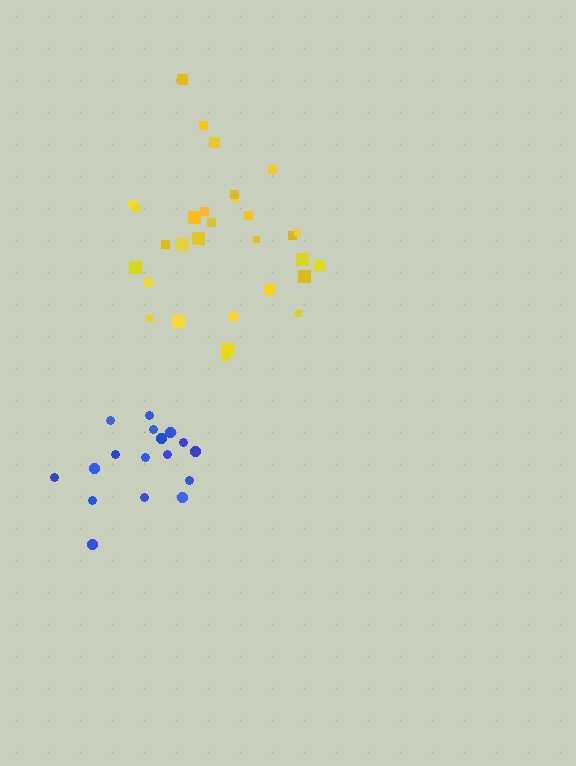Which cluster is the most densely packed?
Blue.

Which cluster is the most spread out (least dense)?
Yellow.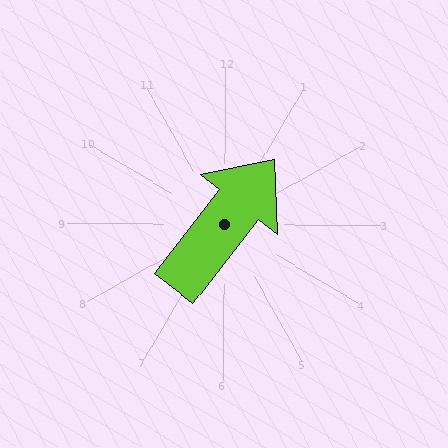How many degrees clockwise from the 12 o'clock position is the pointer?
Approximately 38 degrees.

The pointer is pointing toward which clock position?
Roughly 1 o'clock.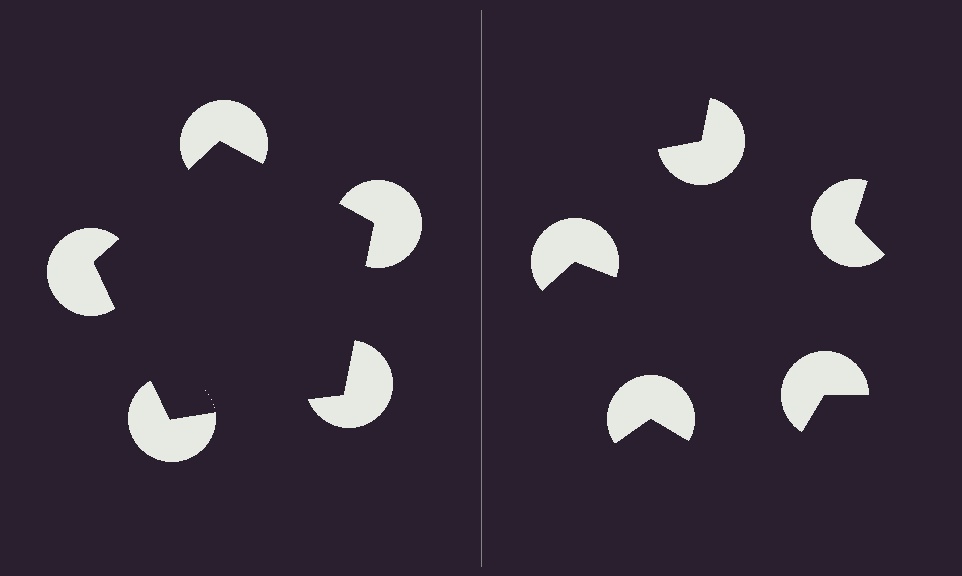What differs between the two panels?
The pac-man discs are positioned identically on both sides; only the wedge orientations differ. On the left they align to a pentagon; on the right they are misaligned.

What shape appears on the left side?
An illusory pentagon.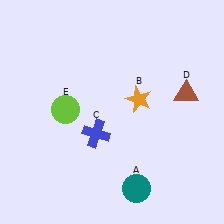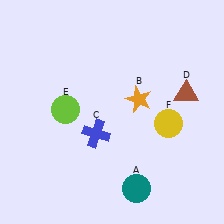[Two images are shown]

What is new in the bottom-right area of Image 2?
A yellow circle (F) was added in the bottom-right area of Image 2.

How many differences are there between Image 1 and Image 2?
There is 1 difference between the two images.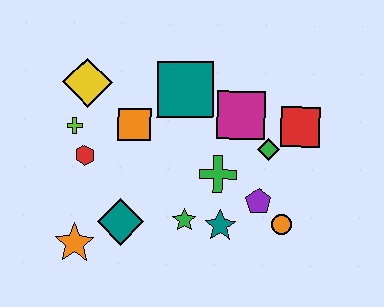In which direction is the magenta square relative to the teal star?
The magenta square is above the teal star.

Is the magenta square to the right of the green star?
Yes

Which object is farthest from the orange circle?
The yellow diamond is farthest from the orange circle.